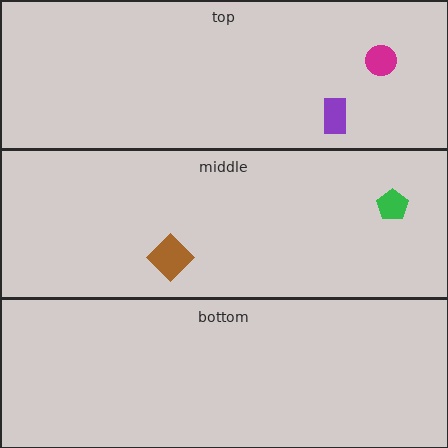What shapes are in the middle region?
The brown diamond, the green pentagon.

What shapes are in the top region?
The purple rectangle, the magenta circle.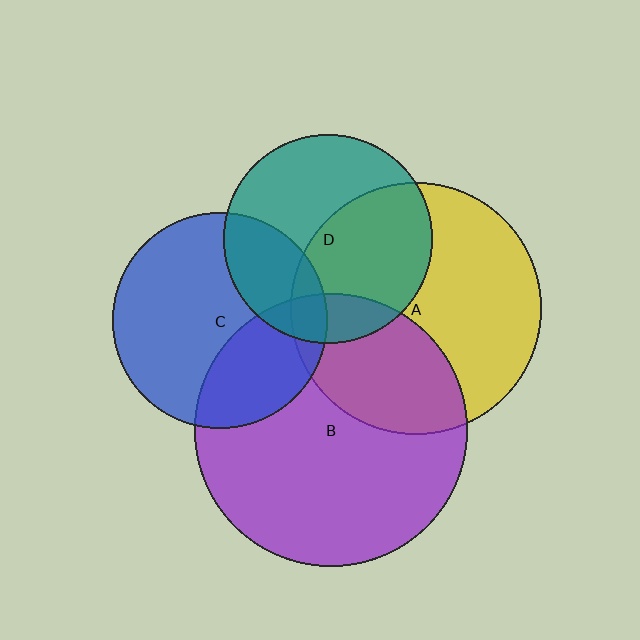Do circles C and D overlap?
Yes.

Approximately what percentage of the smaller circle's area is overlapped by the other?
Approximately 25%.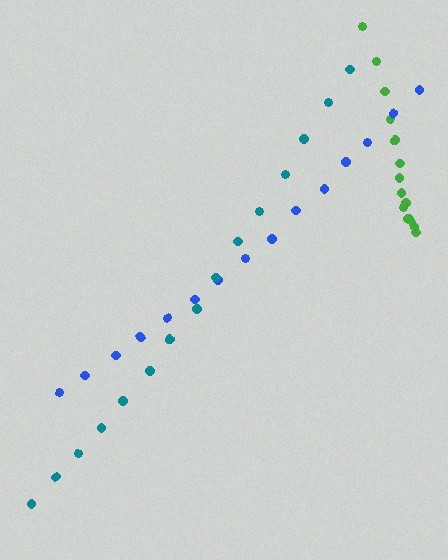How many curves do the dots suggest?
There are 3 distinct paths.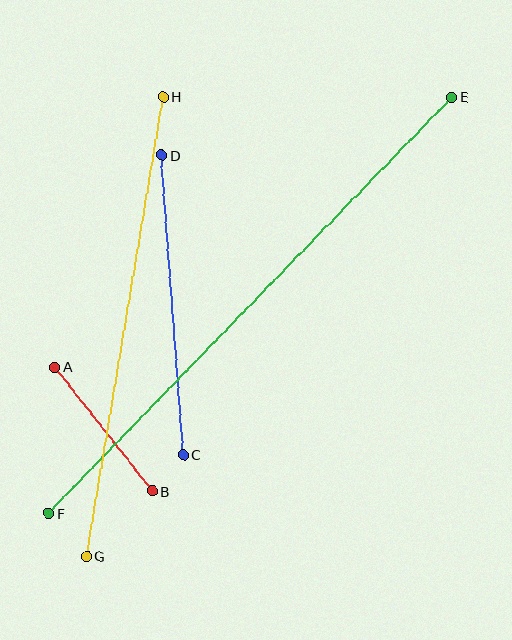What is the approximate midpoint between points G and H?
The midpoint is at approximately (125, 326) pixels.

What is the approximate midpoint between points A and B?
The midpoint is at approximately (103, 429) pixels.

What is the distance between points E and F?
The distance is approximately 580 pixels.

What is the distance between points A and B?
The distance is approximately 157 pixels.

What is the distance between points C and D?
The distance is approximately 300 pixels.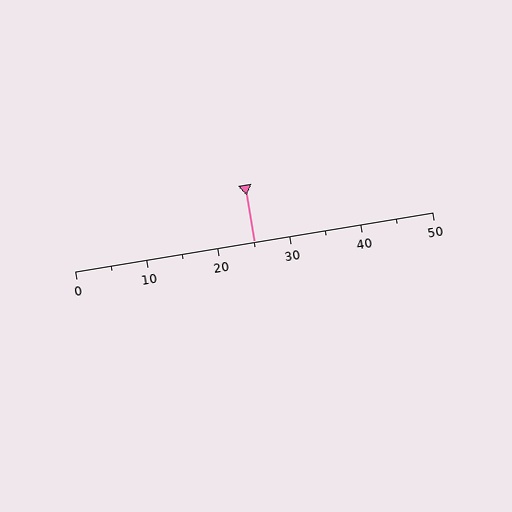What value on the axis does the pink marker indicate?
The marker indicates approximately 25.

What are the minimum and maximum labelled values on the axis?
The axis runs from 0 to 50.